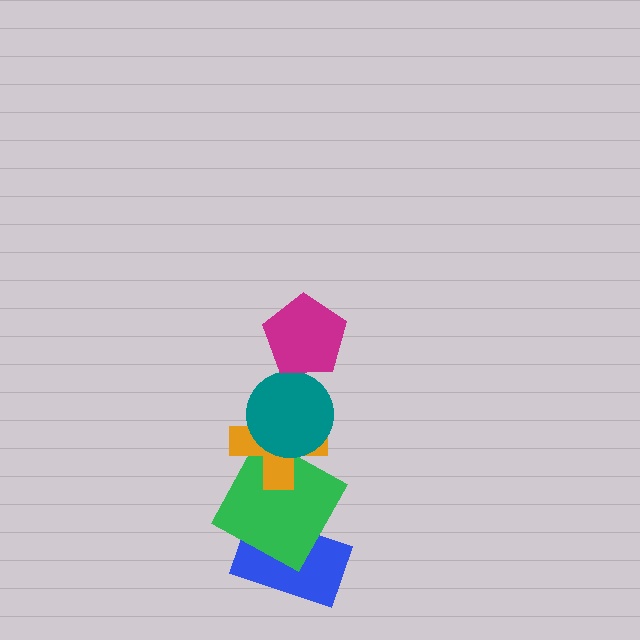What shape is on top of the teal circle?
The magenta pentagon is on top of the teal circle.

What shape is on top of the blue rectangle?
The green square is on top of the blue rectangle.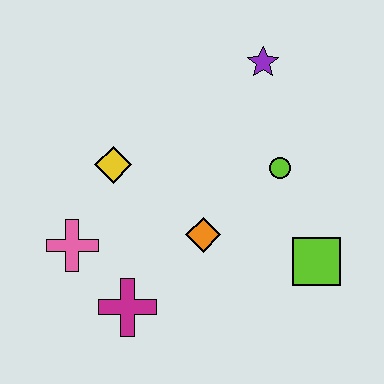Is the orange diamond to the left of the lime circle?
Yes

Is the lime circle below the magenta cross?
No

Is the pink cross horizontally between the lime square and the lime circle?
No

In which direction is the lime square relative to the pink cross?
The lime square is to the right of the pink cross.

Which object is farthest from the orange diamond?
The purple star is farthest from the orange diamond.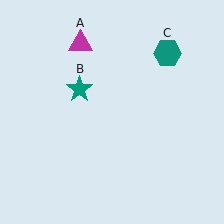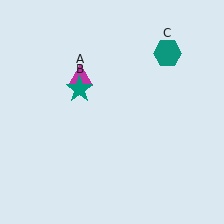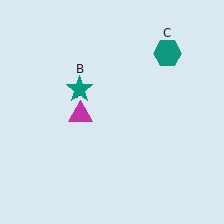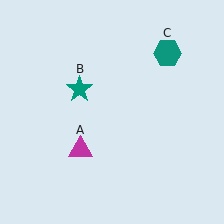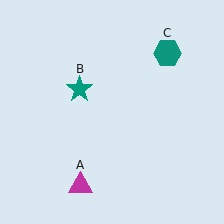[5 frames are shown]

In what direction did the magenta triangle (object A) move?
The magenta triangle (object A) moved down.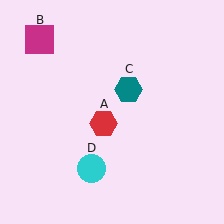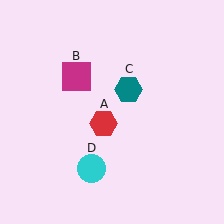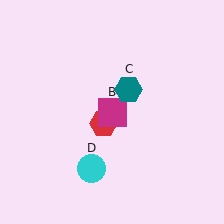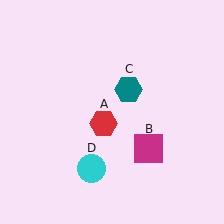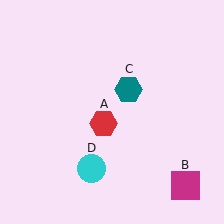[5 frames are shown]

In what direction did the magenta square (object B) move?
The magenta square (object B) moved down and to the right.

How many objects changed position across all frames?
1 object changed position: magenta square (object B).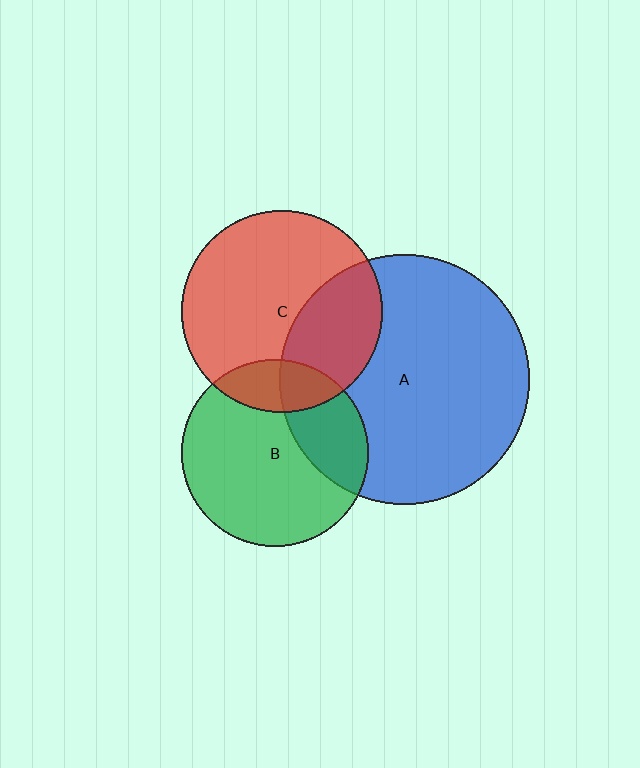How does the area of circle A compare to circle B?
Approximately 1.8 times.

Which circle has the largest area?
Circle A (blue).